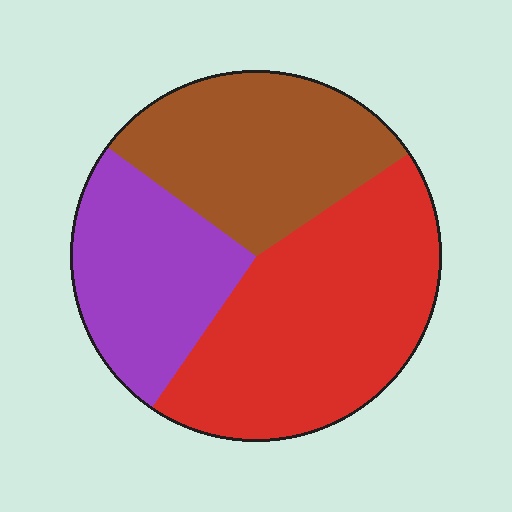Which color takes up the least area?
Purple, at roughly 25%.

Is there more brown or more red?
Red.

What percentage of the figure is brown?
Brown covers 31% of the figure.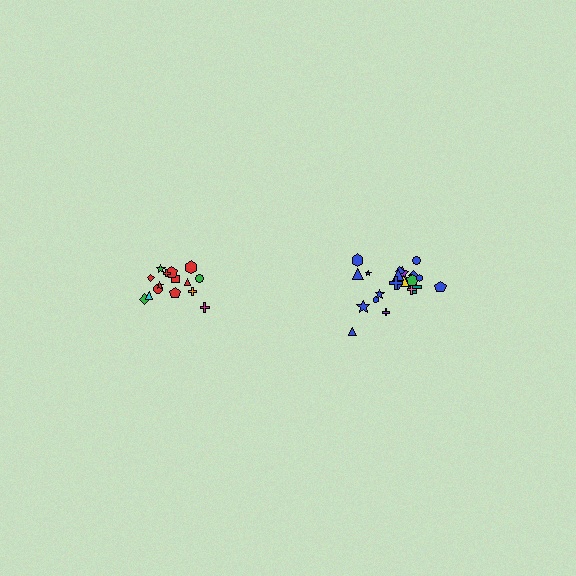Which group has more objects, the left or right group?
The right group.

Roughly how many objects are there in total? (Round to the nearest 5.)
Roughly 35 objects in total.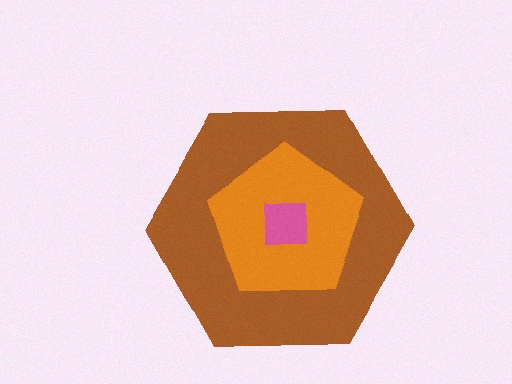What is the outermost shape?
The brown hexagon.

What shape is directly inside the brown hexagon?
The orange pentagon.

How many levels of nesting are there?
3.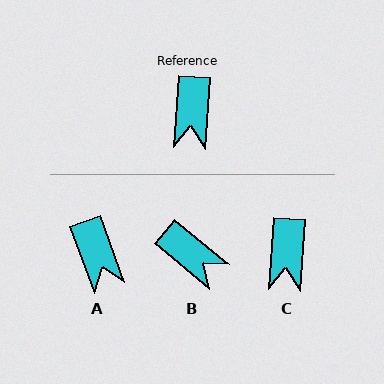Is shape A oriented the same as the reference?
No, it is off by about 24 degrees.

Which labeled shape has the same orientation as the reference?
C.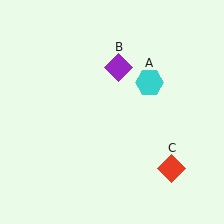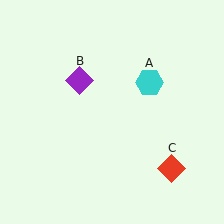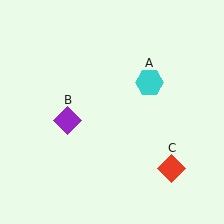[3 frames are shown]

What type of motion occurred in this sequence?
The purple diamond (object B) rotated counterclockwise around the center of the scene.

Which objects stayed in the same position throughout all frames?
Cyan hexagon (object A) and red diamond (object C) remained stationary.